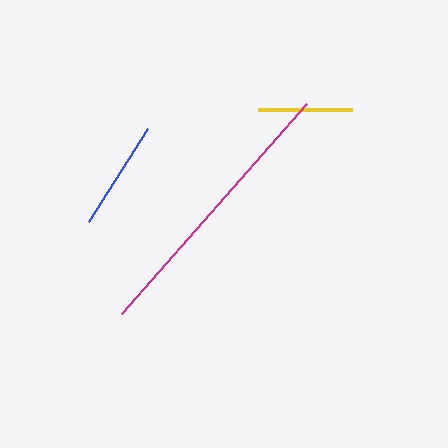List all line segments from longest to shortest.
From longest to shortest: magenta, blue, yellow.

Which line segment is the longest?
The magenta line is the longest at approximately 280 pixels.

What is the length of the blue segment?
The blue segment is approximately 111 pixels long.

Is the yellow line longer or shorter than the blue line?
The blue line is longer than the yellow line.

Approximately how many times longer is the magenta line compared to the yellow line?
The magenta line is approximately 3.0 times the length of the yellow line.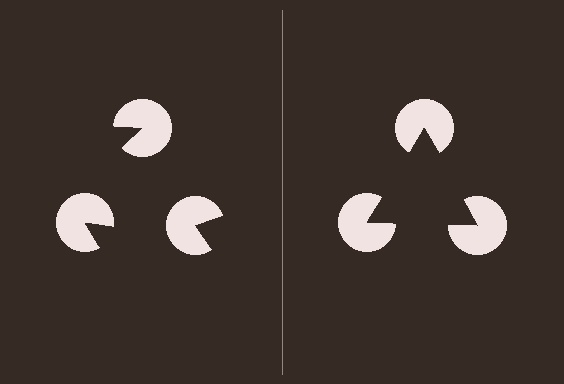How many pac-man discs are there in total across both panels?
6 — 3 on each side.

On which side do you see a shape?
An illusory triangle appears on the right side. On the left side the wedge cuts are rotated, so no coherent shape forms.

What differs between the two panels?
The pac-man discs are positioned identically on both sides; only the wedge orientations differ. On the right they align to a triangle; on the left they are misaligned.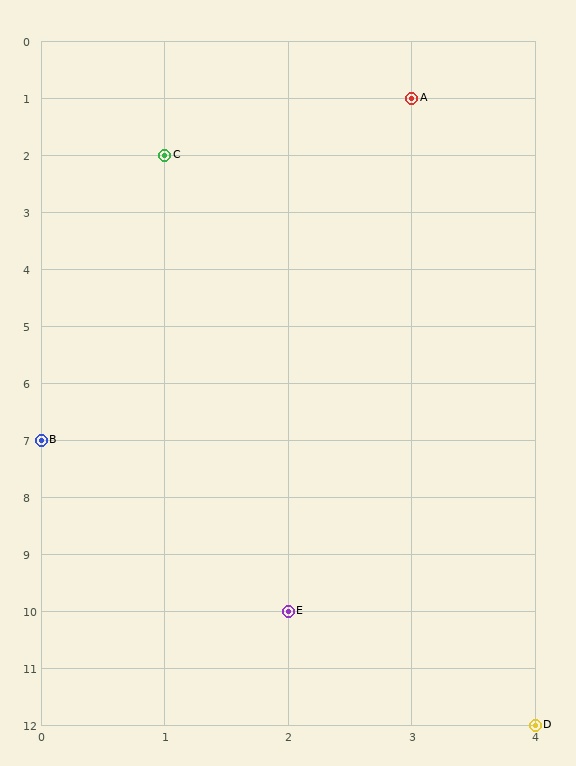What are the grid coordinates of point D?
Point D is at grid coordinates (4, 12).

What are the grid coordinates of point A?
Point A is at grid coordinates (3, 1).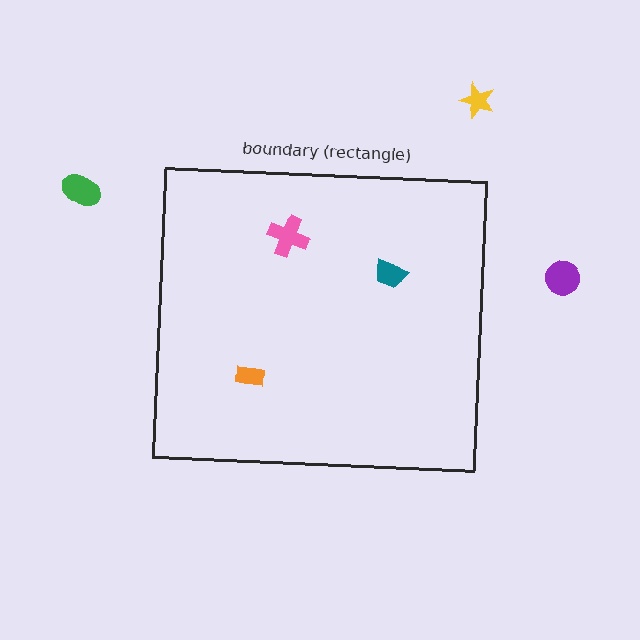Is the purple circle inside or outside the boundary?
Outside.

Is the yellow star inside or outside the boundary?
Outside.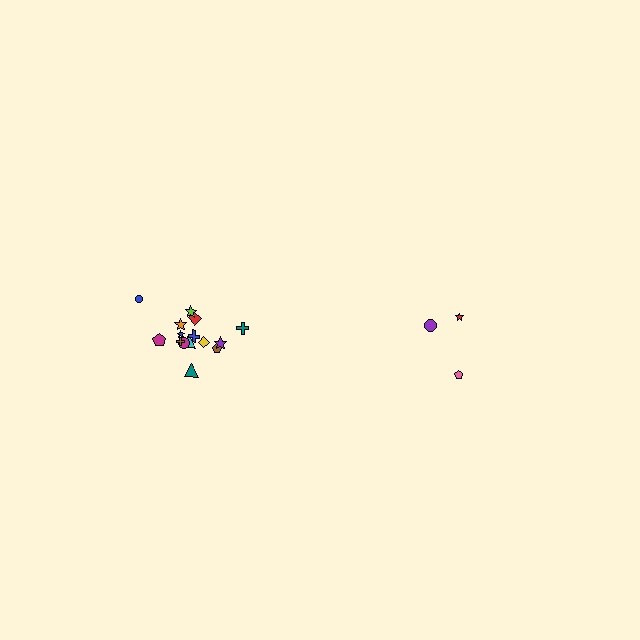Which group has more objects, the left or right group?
The left group.